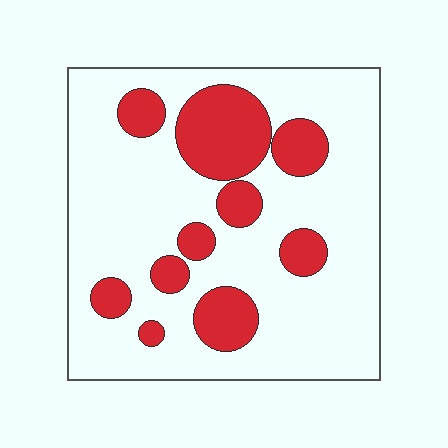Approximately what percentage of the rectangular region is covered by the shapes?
Approximately 25%.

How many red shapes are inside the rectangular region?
10.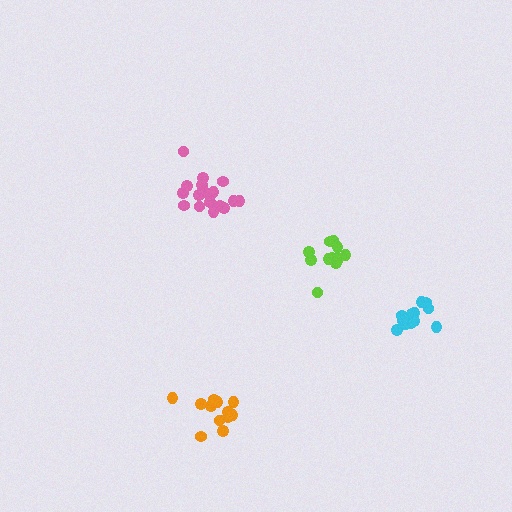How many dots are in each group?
Group 1: 12 dots, Group 2: 13 dots, Group 3: 17 dots, Group 4: 12 dots (54 total).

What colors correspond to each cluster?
The clusters are colored: cyan, lime, pink, orange.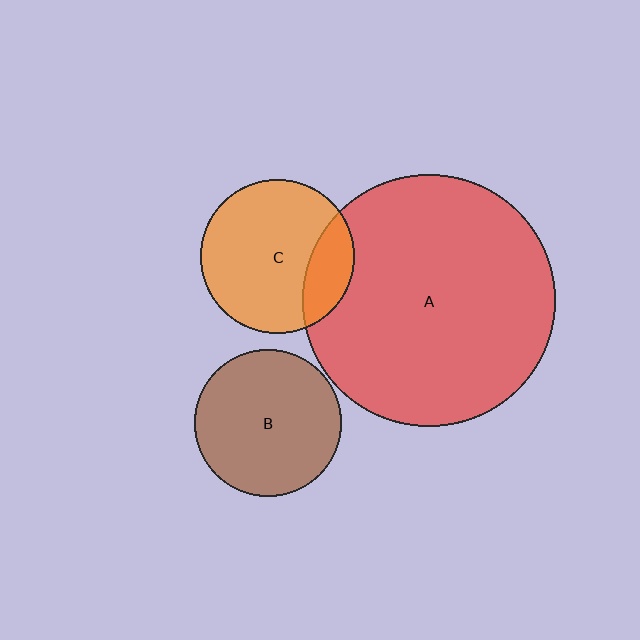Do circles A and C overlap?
Yes.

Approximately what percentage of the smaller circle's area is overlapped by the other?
Approximately 20%.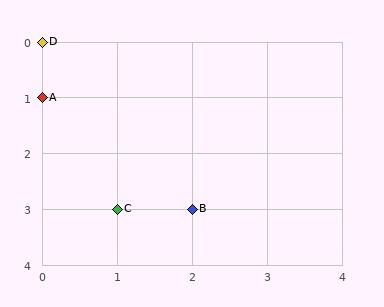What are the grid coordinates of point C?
Point C is at grid coordinates (1, 3).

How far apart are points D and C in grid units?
Points D and C are 1 column and 3 rows apart (about 3.2 grid units diagonally).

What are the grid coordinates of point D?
Point D is at grid coordinates (0, 0).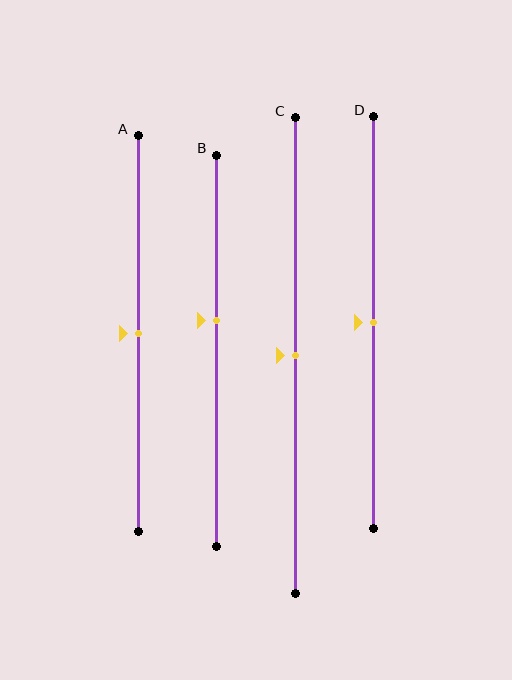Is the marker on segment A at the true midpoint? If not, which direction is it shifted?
Yes, the marker on segment A is at the true midpoint.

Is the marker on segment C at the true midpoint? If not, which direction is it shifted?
Yes, the marker on segment C is at the true midpoint.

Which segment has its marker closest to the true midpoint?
Segment A has its marker closest to the true midpoint.